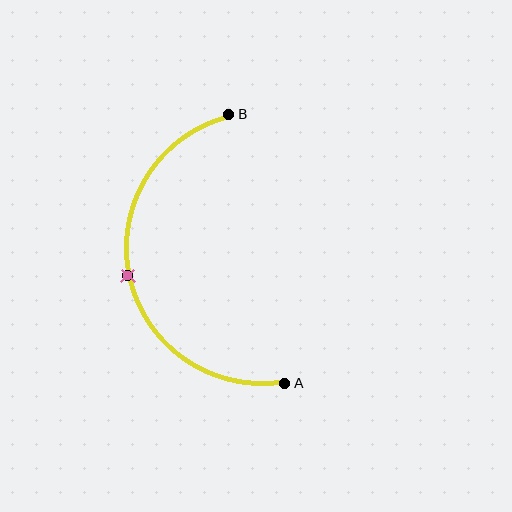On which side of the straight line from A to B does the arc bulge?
The arc bulges to the left of the straight line connecting A and B.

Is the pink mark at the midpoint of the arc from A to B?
Yes. The pink mark lies on the arc at equal arc-length from both A and B — it is the arc midpoint.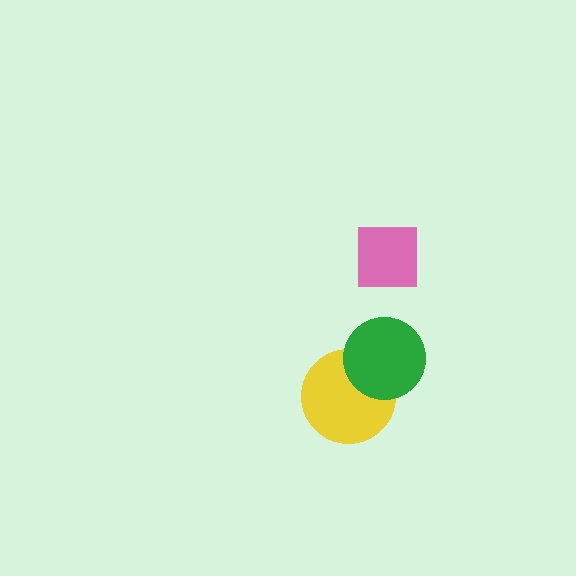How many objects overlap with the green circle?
1 object overlaps with the green circle.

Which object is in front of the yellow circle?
The green circle is in front of the yellow circle.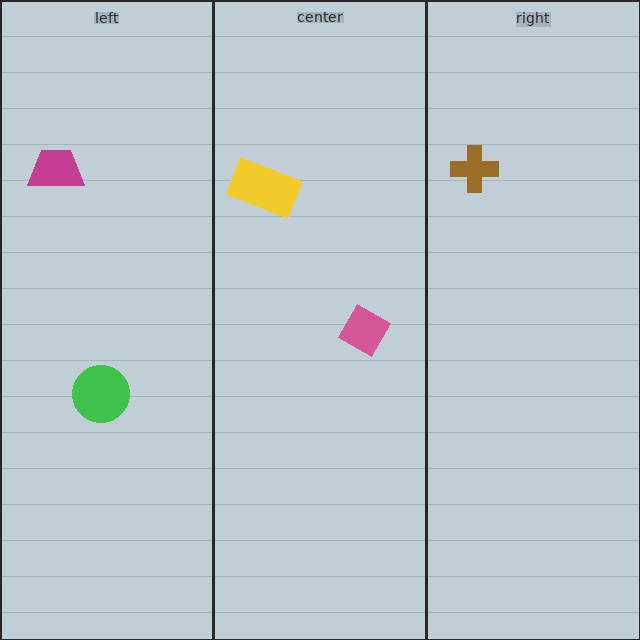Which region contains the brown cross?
The right region.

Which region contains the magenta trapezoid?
The left region.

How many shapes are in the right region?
1.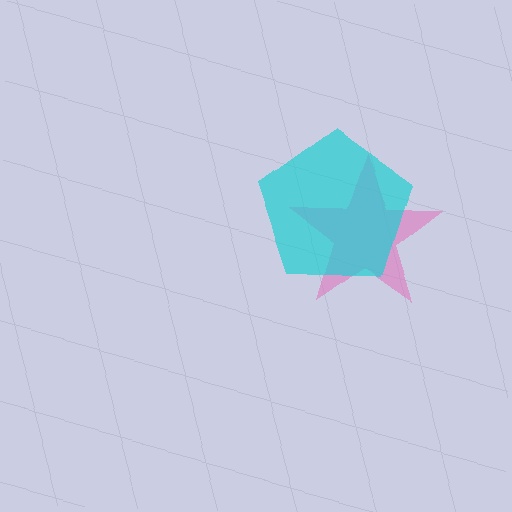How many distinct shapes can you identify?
There are 2 distinct shapes: a pink star, a cyan pentagon.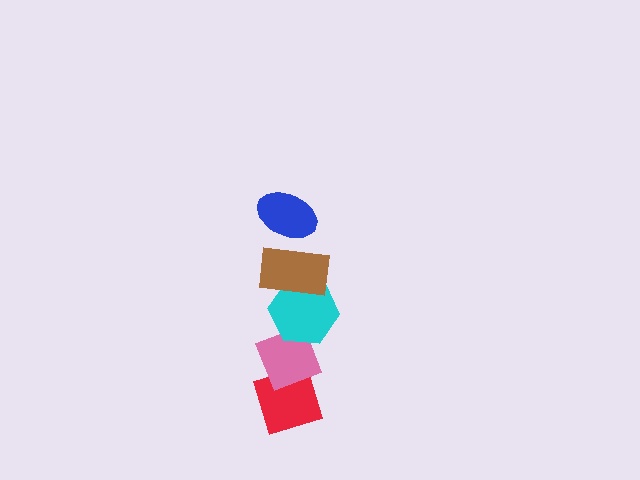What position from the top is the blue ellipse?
The blue ellipse is 1st from the top.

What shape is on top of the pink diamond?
The cyan hexagon is on top of the pink diamond.